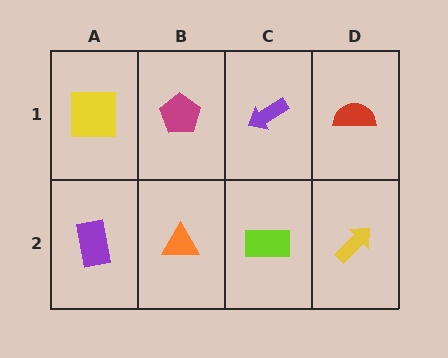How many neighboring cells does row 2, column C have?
3.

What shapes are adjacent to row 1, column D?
A yellow arrow (row 2, column D), a purple arrow (row 1, column C).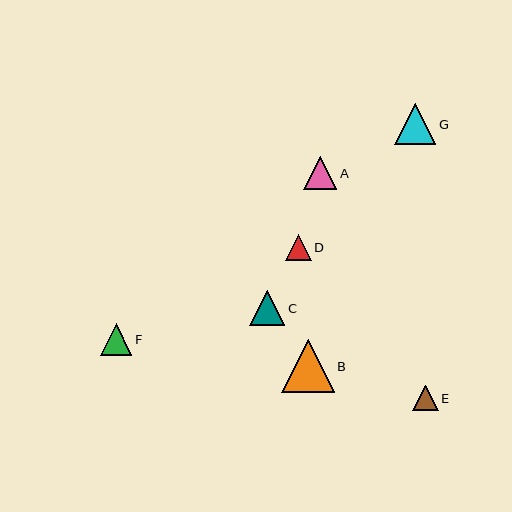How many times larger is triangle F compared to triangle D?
Triangle F is approximately 1.2 times the size of triangle D.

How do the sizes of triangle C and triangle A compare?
Triangle C and triangle A are approximately the same size.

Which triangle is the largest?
Triangle B is the largest with a size of approximately 52 pixels.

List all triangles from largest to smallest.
From largest to smallest: B, G, C, A, F, D, E.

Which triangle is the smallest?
Triangle E is the smallest with a size of approximately 25 pixels.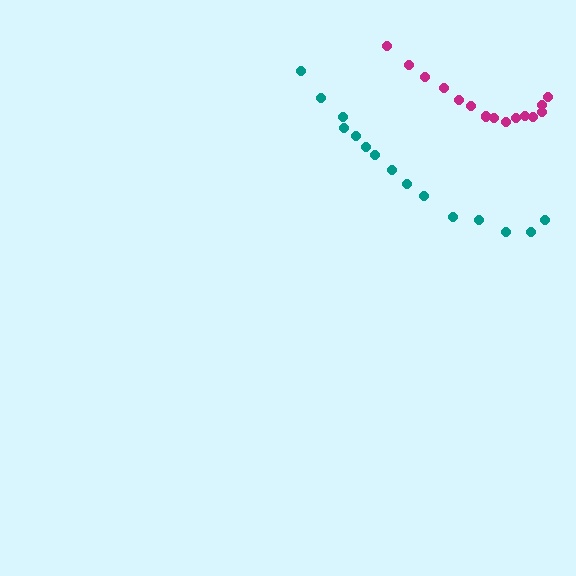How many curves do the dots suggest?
There are 2 distinct paths.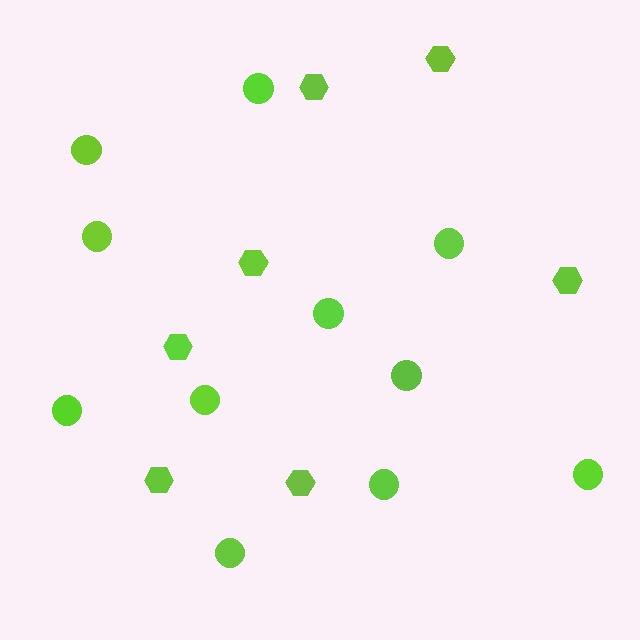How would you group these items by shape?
There are 2 groups: one group of circles (11) and one group of hexagons (7).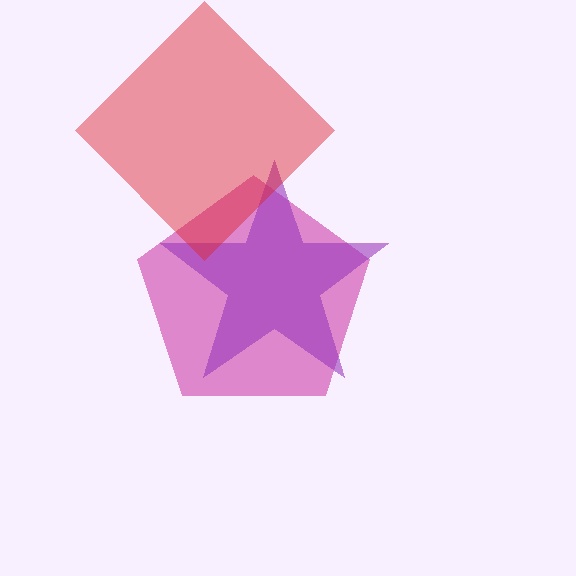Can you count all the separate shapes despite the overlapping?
Yes, there are 3 separate shapes.